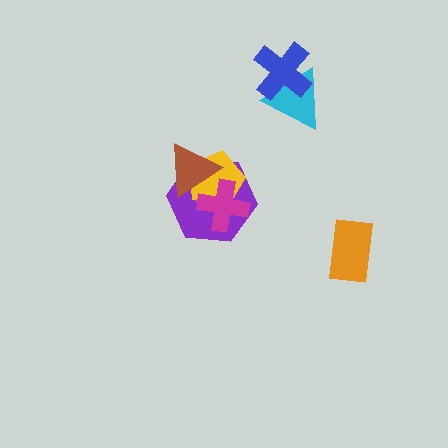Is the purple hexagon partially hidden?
Yes, it is partially covered by another shape.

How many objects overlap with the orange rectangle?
0 objects overlap with the orange rectangle.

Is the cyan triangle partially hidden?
Yes, it is partially covered by another shape.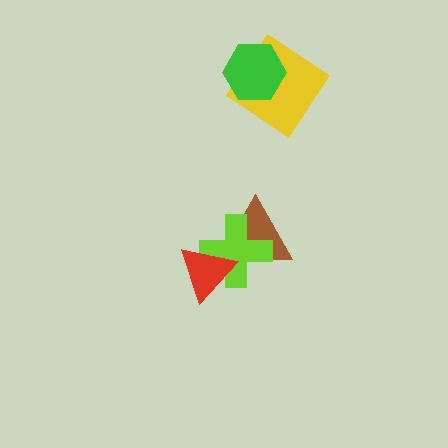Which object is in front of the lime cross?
The red triangle is in front of the lime cross.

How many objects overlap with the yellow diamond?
1 object overlaps with the yellow diamond.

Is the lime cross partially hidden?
Yes, it is partially covered by another shape.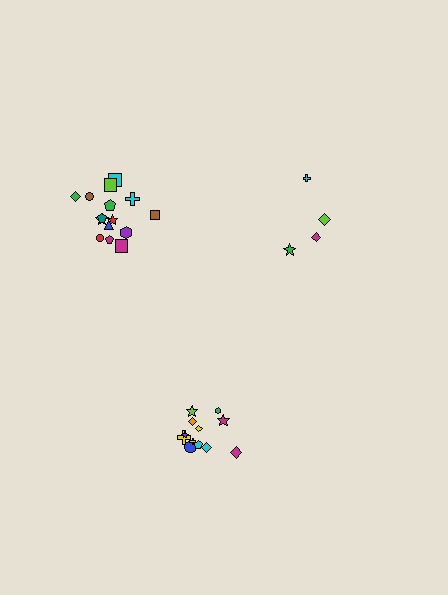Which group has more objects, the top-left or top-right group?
The top-left group.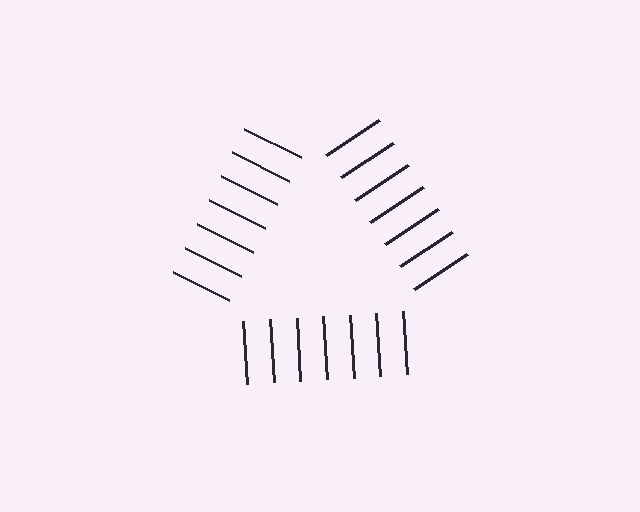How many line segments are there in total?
21 — 7 along each of the 3 edges.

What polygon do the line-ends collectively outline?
An illusory triangle — the line segments terminate on its edges but no continuous stroke is drawn.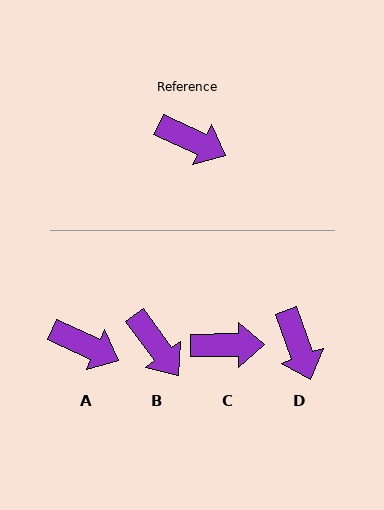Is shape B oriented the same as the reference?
No, it is off by about 29 degrees.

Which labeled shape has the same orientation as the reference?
A.